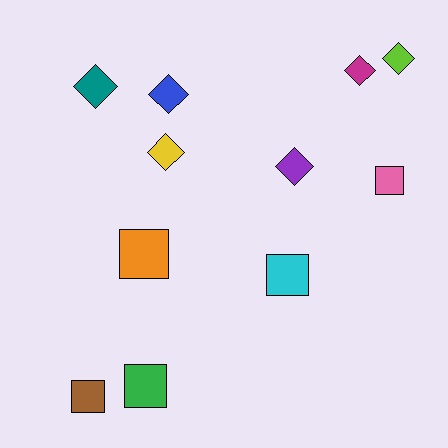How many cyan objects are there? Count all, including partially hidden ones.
There is 1 cyan object.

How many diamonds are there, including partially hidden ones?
There are 6 diamonds.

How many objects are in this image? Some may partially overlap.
There are 11 objects.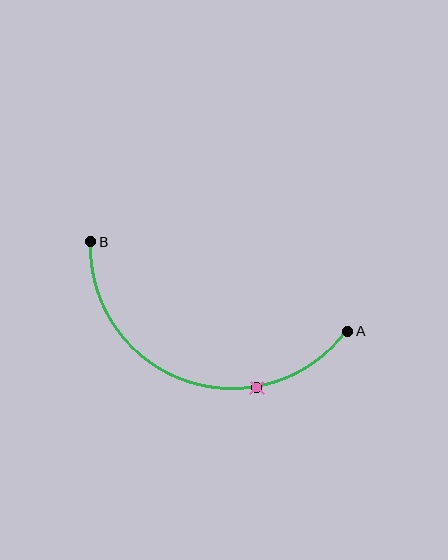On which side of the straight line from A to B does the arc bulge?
The arc bulges below the straight line connecting A and B.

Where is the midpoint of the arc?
The arc midpoint is the point on the curve farthest from the straight line joining A and B. It sits below that line.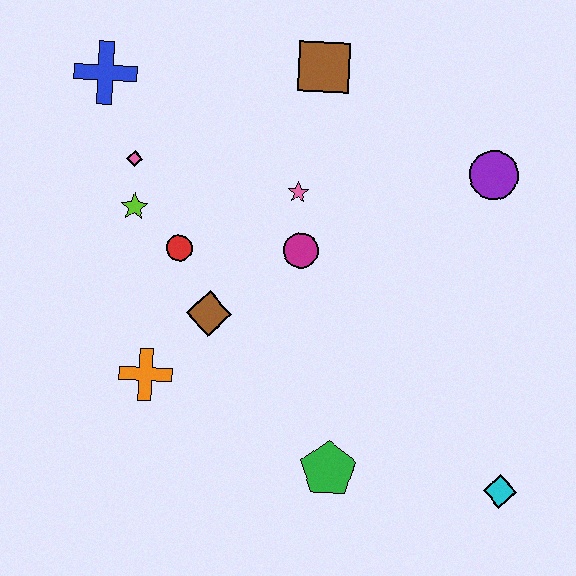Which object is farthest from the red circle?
The cyan diamond is farthest from the red circle.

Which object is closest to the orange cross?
The brown diamond is closest to the orange cross.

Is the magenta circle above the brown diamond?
Yes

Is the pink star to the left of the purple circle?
Yes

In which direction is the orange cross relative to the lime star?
The orange cross is below the lime star.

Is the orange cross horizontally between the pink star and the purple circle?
No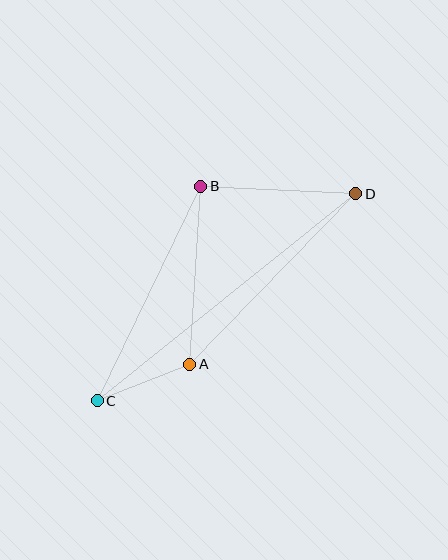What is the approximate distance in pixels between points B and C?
The distance between B and C is approximately 238 pixels.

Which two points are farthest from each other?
Points C and D are farthest from each other.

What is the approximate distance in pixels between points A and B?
The distance between A and B is approximately 178 pixels.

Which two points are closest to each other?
Points A and C are closest to each other.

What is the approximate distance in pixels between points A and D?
The distance between A and D is approximately 237 pixels.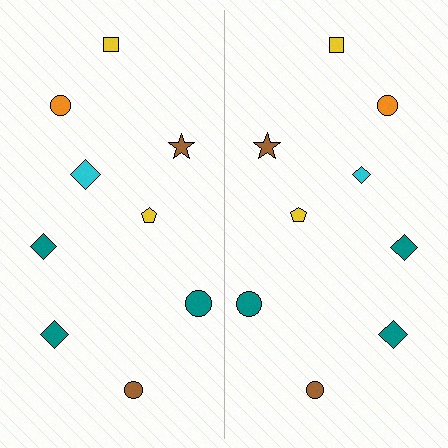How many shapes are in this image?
There are 18 shapes in this image.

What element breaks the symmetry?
The cyan diamond on the right side has a different size than its mirror counterpart.